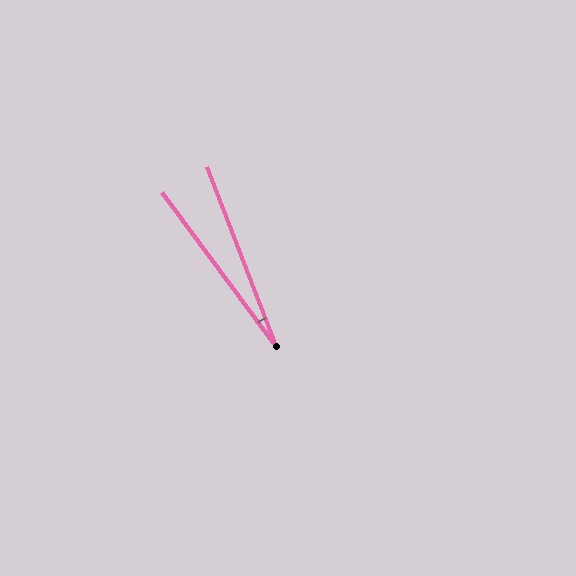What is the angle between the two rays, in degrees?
Approximately 16 degrees.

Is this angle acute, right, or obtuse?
It is acute.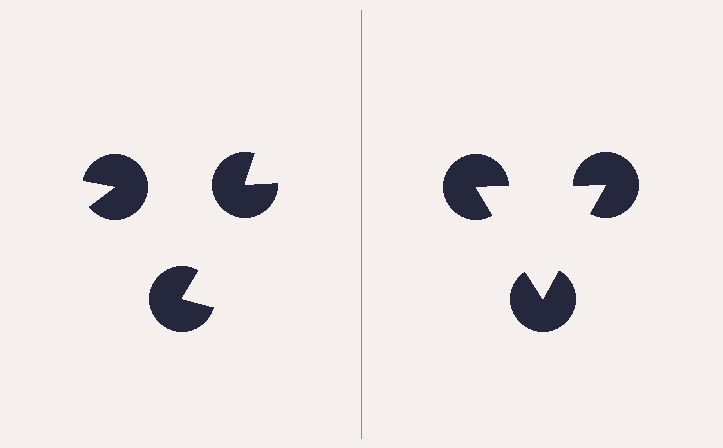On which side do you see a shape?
An illusory triangle appears on the right side. On the left side the wedge cuts are rotated, so no coherent shape forms.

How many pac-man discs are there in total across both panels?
6 — 3 on each side.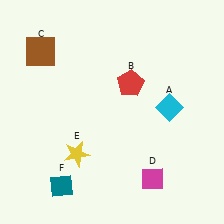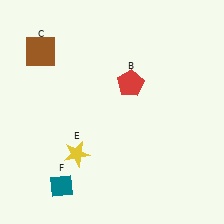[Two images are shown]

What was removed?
The magenta diamond (D), the cyan diamond (A) were removed in Image 2.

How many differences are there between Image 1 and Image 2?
There are 2 differences between the two images.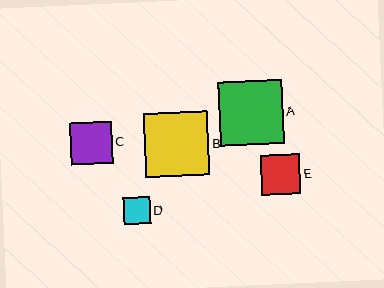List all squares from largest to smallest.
From largest to smallest: B, A, C, E, D.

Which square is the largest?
Square B is the largest with a size of approximately 64 pixels.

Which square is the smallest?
Square D is the smallest with a size of approximately 27 pixels.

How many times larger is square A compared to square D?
Square A is approximately 2.4 times the size of square D.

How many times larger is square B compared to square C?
Square B is approximately 1.6 times the size of square C.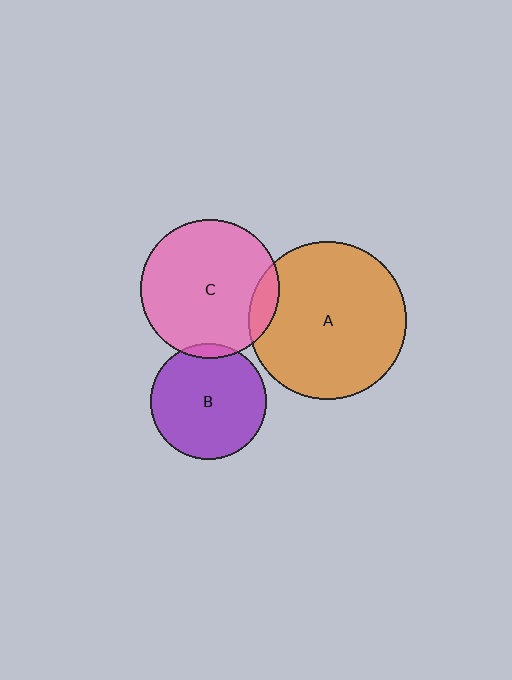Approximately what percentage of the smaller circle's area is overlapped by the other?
Approximately 5%.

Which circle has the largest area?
Circle A (orange).